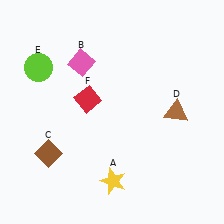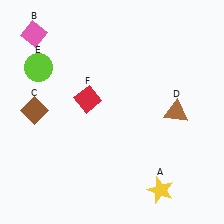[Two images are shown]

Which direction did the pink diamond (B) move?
The pink diamond (B) moved left.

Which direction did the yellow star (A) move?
The yellow star (A) moved right.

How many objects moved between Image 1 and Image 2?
3 objects moved between the two images.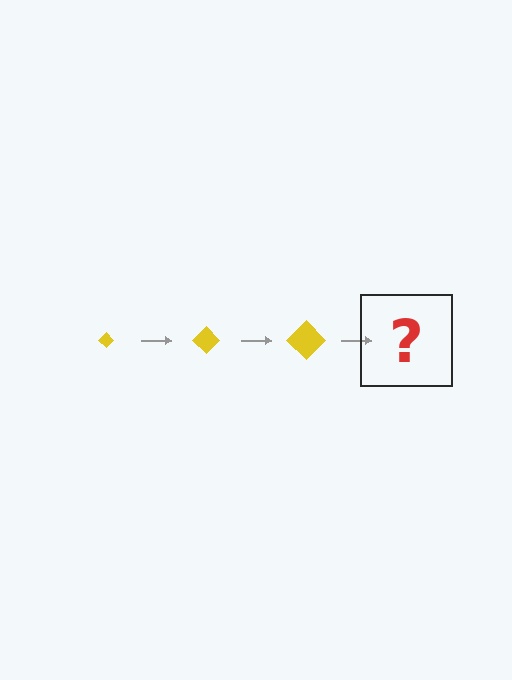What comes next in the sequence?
The next element should be a yellow diamond, larger than the previous one.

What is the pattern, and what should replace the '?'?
The pattern is that the diamond gets progressively larger each step. The '?' should be a yellow diamond, larger than the previous one.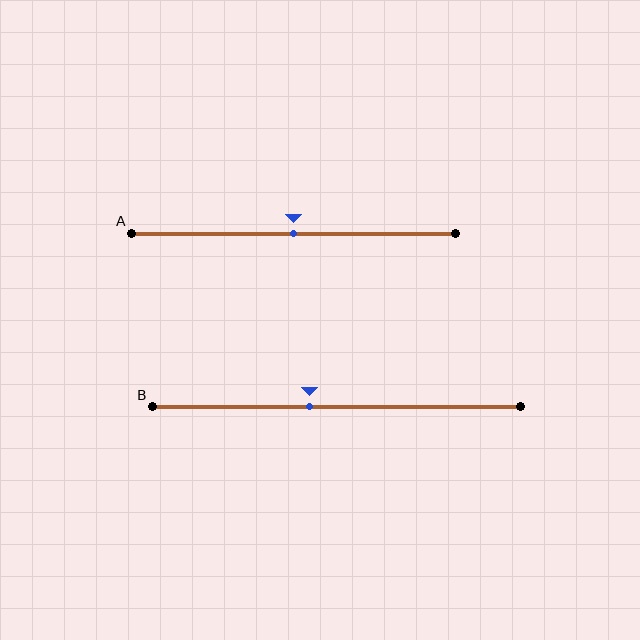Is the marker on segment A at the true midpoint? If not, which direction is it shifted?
Yes, the marker on segment A is at the true midpoint.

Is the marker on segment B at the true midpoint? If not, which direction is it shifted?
No, the marker on segment B is shifted to the left by about 7% of the segment length.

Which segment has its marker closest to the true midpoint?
Segment A has its marker closest to the true midpoint.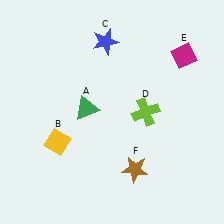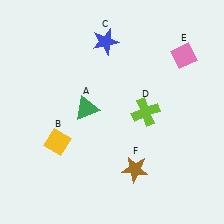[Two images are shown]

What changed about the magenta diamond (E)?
In Image 1, E is magenta. In Image 2, it changed to pink.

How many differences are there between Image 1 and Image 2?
There is 1 difference between the two images.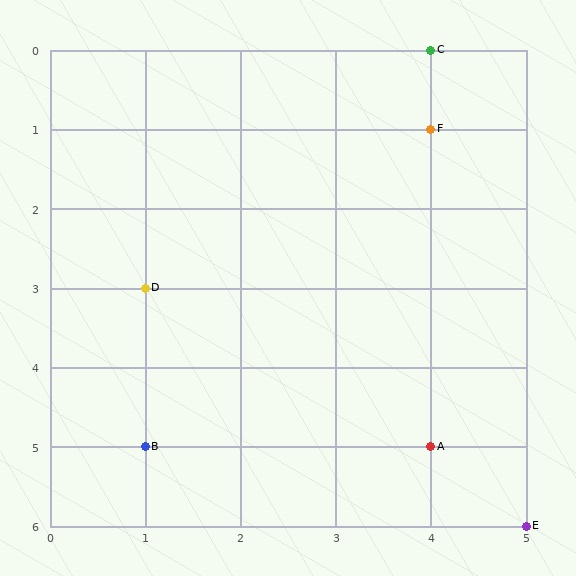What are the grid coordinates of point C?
Point C is at grid coordinates (4, 0).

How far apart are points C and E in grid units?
Points C and E are 1 column and 6 rows apart (about 6.1 grid units diagonally).